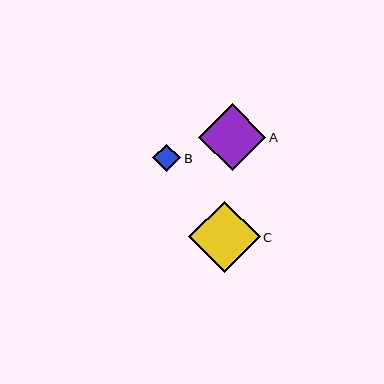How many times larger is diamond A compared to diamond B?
Diamond A is approximately 2.4 times the size of diamond B.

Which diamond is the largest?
Diamond C is the largest with a size of approximately 71 pixels.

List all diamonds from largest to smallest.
From largest to smallest: C, A, B.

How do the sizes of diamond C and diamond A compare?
Diamond C and diamond A are approximately the same size.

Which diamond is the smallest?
Diamond B is the smallest with a size of approximately 28 pixels.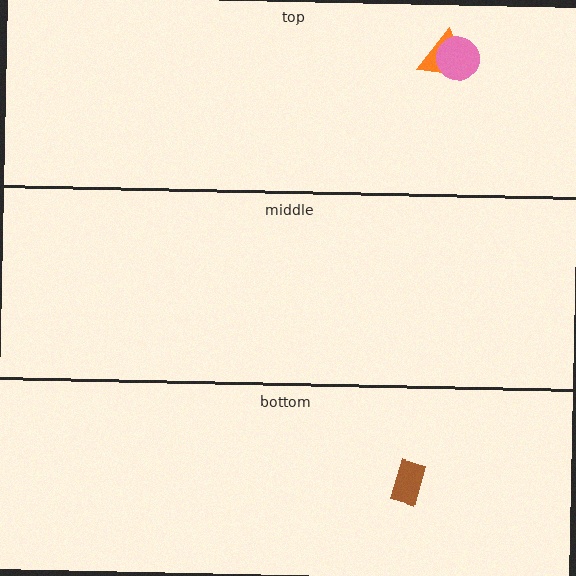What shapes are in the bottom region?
The brown rectangle.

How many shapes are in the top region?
2.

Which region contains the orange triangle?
The top region.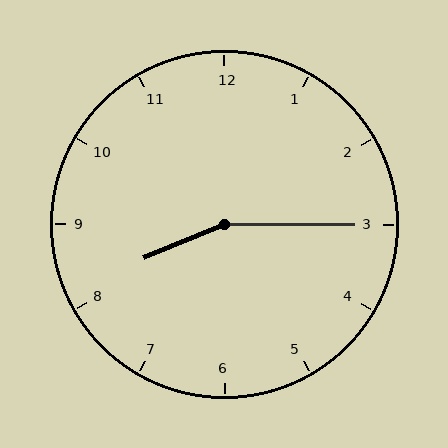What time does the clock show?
8:15.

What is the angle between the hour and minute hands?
Approximately 158 degrees.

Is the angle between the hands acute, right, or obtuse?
It is obtuse.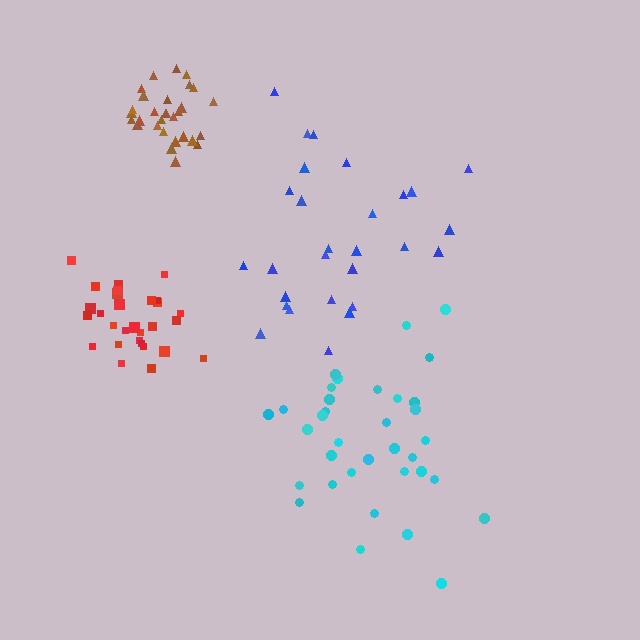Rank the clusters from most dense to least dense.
red, brown, cyan, blue.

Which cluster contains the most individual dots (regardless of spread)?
Cyan (35).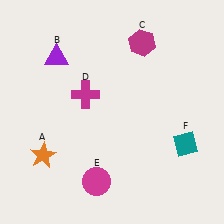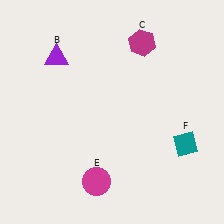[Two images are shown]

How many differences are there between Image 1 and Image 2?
There are 2 differences between the two images.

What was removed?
The orange star (A), the magenta cross (D) were removed in Image 2.